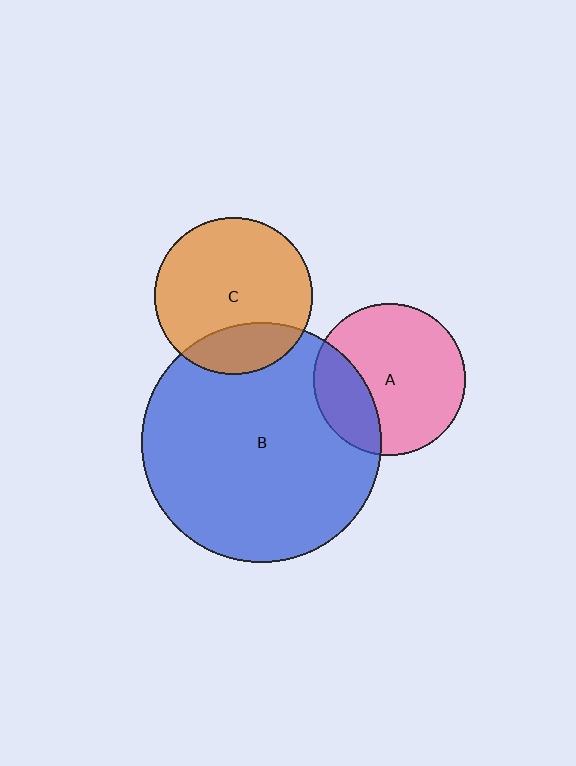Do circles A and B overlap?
Yes.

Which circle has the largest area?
Circle B (blue).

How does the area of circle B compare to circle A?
Approximately 2.5 times.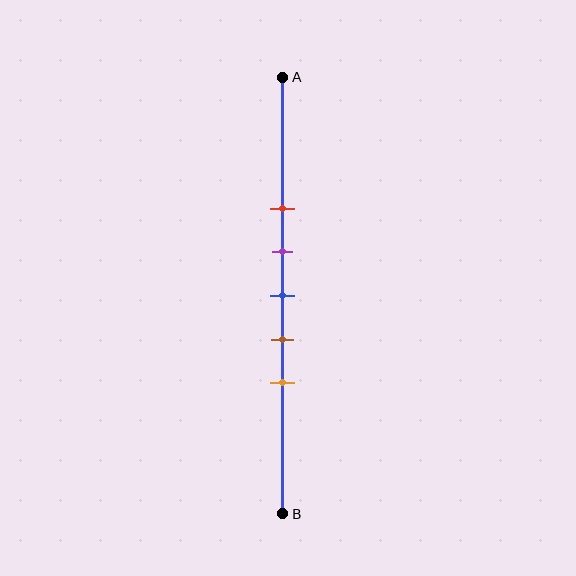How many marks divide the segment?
There are 5 marks dividing the segment.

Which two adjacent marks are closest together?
The purple and blue marks are the closest adjacent pair.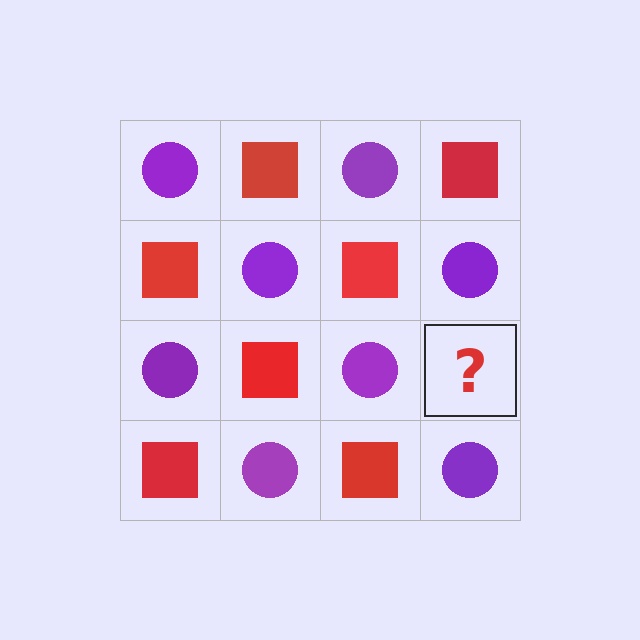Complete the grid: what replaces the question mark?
The question mark should be replaced with a red square.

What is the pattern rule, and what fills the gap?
The rule is that it alternates purple circle and red square in a checkerboard pattern. The gap should be filled with a red square.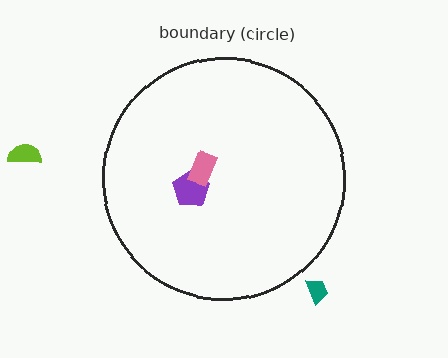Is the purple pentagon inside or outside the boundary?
Inside.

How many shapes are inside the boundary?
2 inside, 2 outside.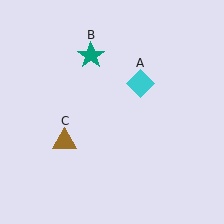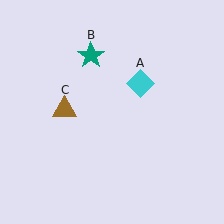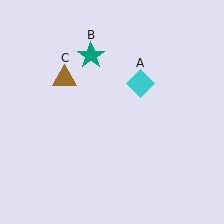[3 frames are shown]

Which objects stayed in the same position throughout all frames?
Cyan diamond (object A) and teal star (object B) remained stationary.